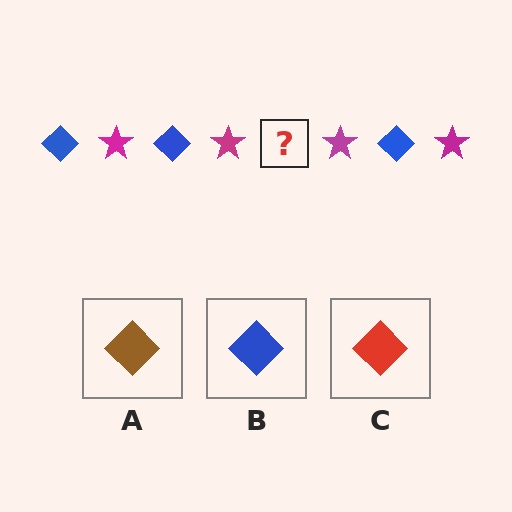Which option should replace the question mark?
Option B.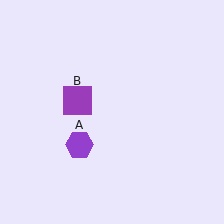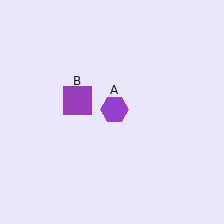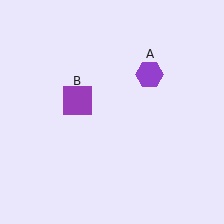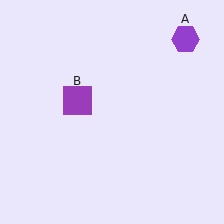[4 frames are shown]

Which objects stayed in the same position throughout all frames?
Purple square (object B) remained stationary.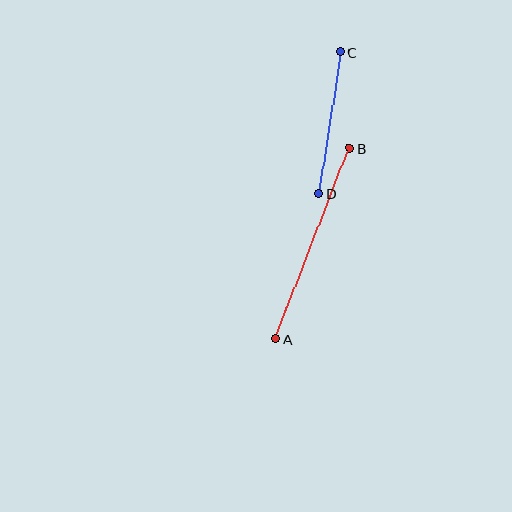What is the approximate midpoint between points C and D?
The midpoint is at approximately (330, 123) pixels.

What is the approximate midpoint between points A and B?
The midpoint is at approximately (312, 244) pixels.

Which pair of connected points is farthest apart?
Points A and B are farthest apart.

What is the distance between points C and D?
The distance is approximately 143 pixels.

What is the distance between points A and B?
The distance is approximately 205 pixels.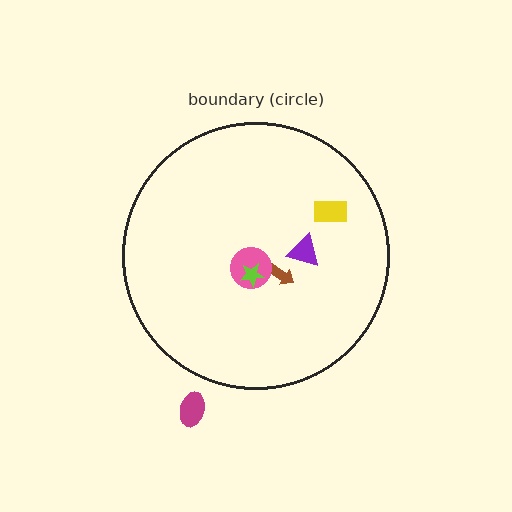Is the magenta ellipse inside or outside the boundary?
Outside.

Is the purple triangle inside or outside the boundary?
Inside.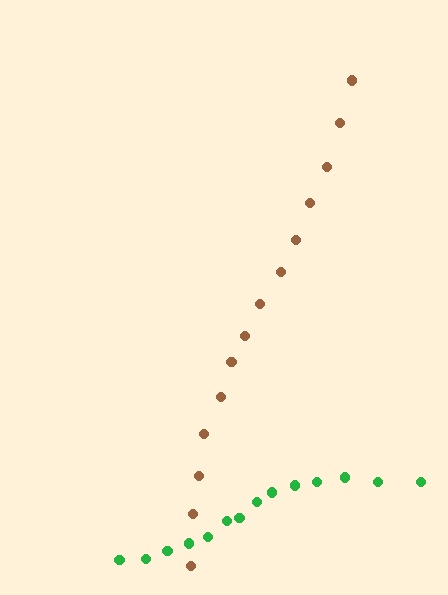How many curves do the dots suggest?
There are 2 distinct paths.